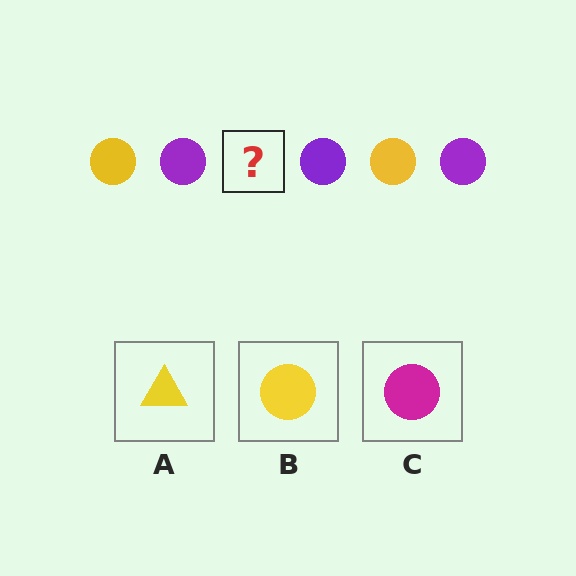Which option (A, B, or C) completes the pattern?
B.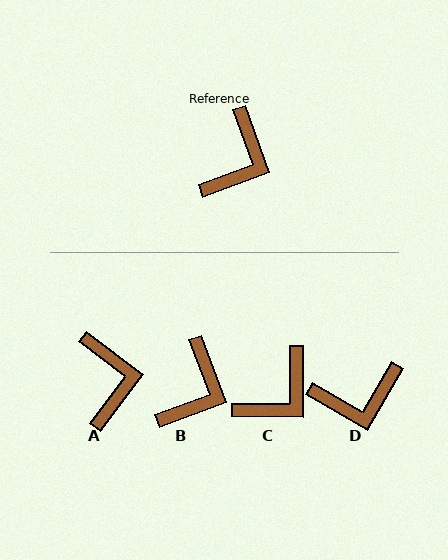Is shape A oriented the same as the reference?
No, it is off by about 33 degrees.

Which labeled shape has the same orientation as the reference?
B.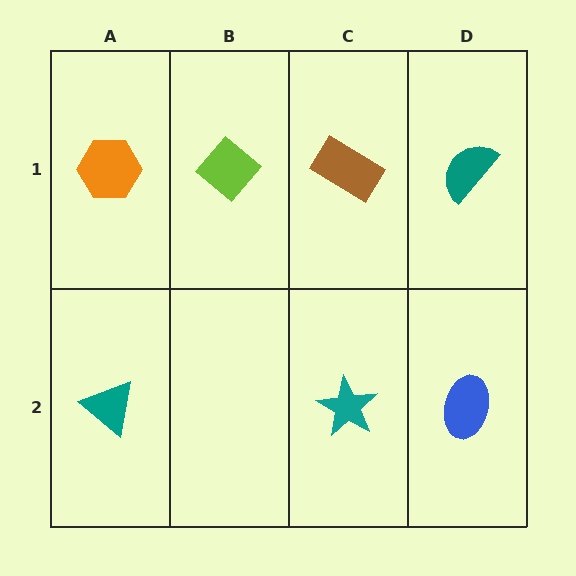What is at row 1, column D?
A teal semicircle.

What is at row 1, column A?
An orange hexagon.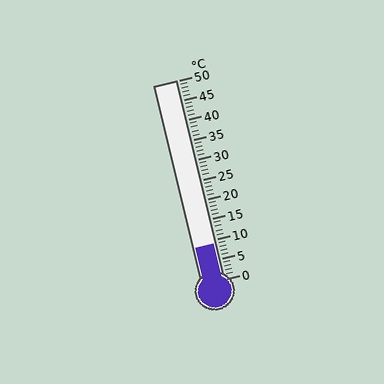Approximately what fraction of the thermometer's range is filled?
The thermometer is filled to approximately 20% of its range.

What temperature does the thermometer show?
The thermometer shows approximately 9°C.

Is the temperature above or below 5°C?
The temperature is above 5°C.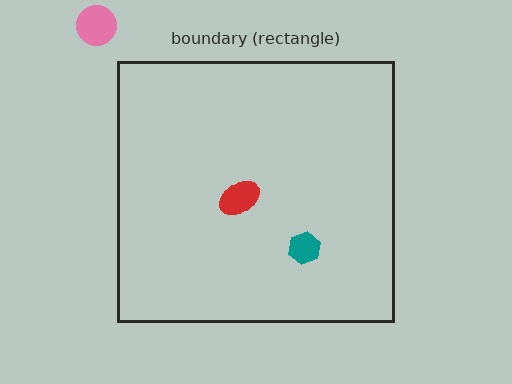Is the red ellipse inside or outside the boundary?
Inside.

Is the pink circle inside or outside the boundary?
Outside.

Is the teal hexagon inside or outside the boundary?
Inside.